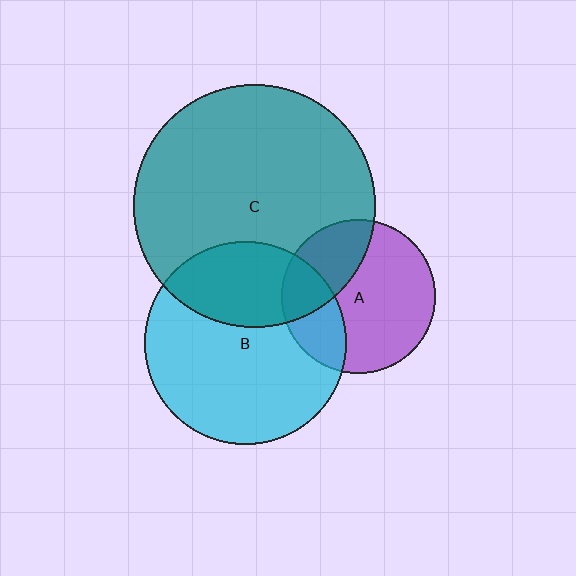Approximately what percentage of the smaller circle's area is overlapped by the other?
Approximately 30%.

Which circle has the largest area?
Circle C (teal).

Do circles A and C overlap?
Yes.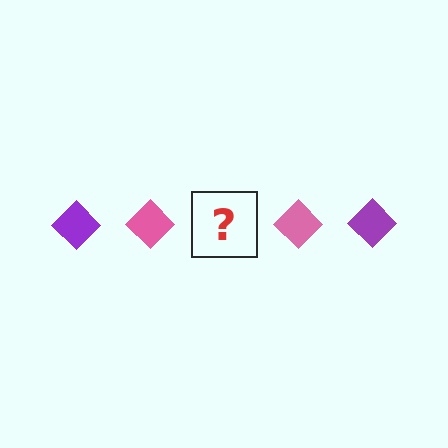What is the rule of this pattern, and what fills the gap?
The rule is that the pattern cycles through purple, pink diamonds. The gap should be filled with a purple diamond.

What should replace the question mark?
The question mark should be replaced with a purple diamond.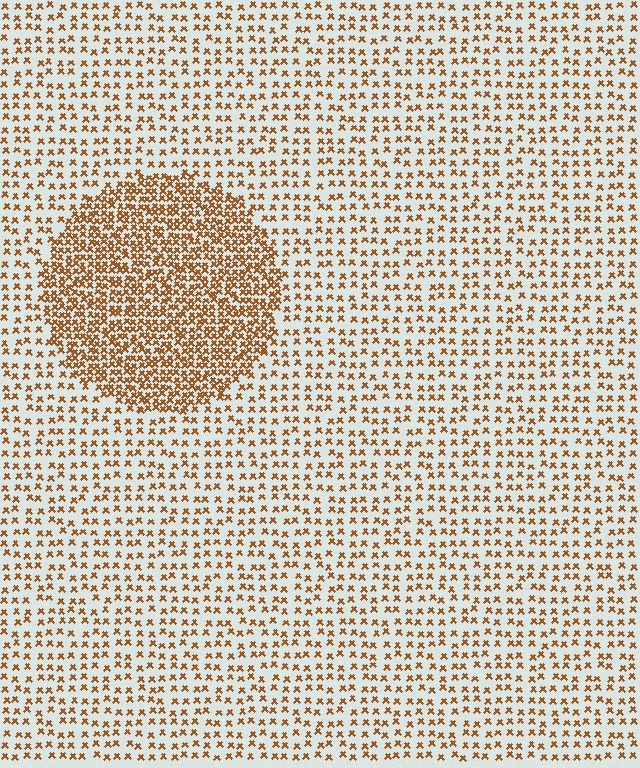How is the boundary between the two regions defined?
The boundary is defined by a change in element density (approximately 2.4x ratio). All elements are the same color, size, and shape.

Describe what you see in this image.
The image contains small brown elements arranged at two different densities. A circle-shaped region is visible where the elements are more densely packed than the surrounding area.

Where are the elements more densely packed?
The elements are more densely packed inside the circle boundary.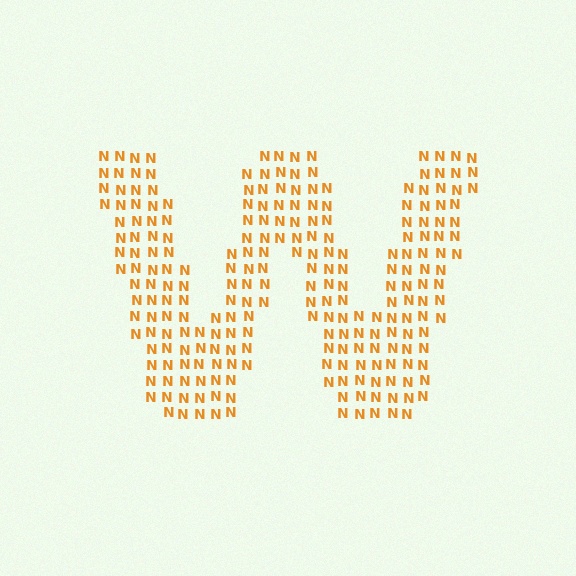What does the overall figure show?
The overall figure shows the letter W.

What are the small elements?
The small elements are letter N's.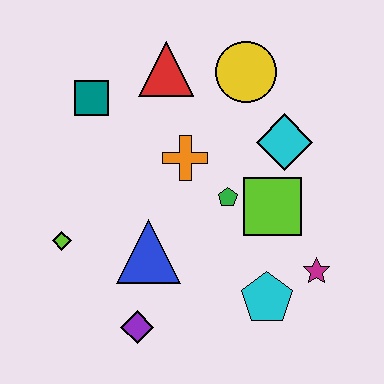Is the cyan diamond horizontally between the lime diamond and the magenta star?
Yes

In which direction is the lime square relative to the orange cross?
The lime square is to the right of the orange cross.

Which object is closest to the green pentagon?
The lime square is closest to the green pentagon.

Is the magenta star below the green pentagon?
Yes